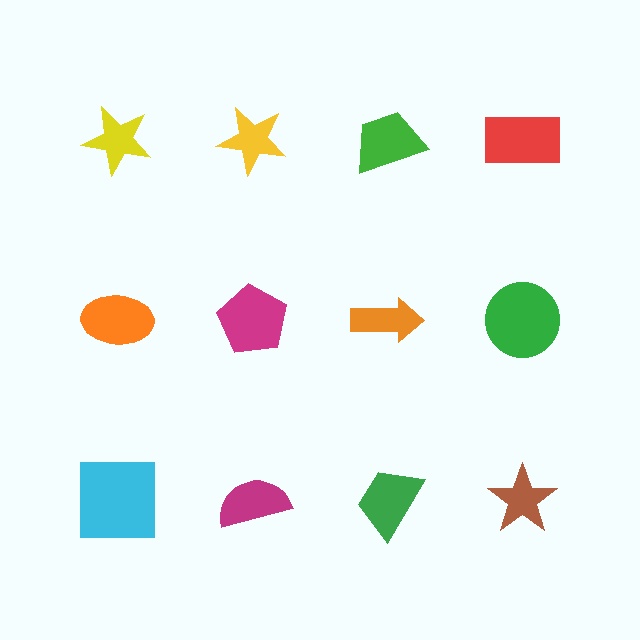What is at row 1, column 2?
A yellow star.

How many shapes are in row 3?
4 shapes.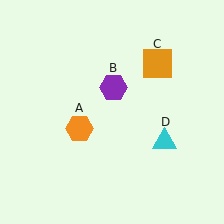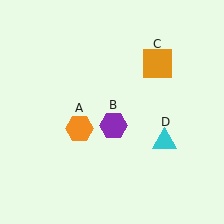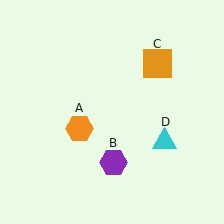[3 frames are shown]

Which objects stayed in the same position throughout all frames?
Orange hexagon (object A) and orange square (object C) and cyan triangle (object D) remained stationary.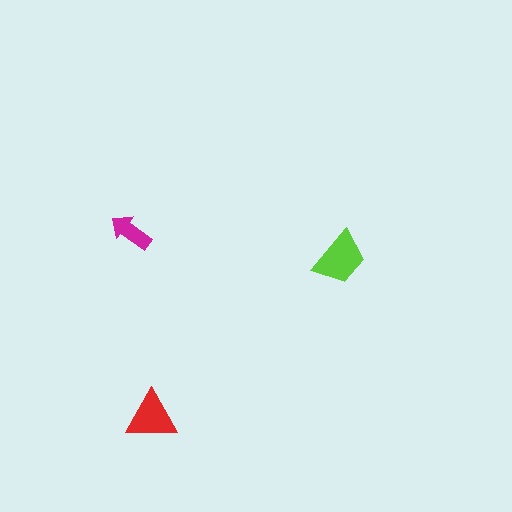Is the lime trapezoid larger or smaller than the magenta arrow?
Larger.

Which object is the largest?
The lime trapezoid.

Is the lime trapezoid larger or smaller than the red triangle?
Larger.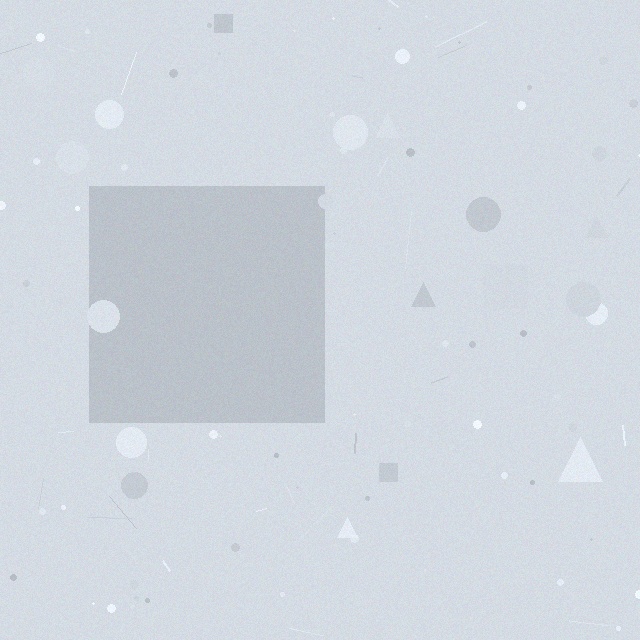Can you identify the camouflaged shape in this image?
The camouflaged shape is a square.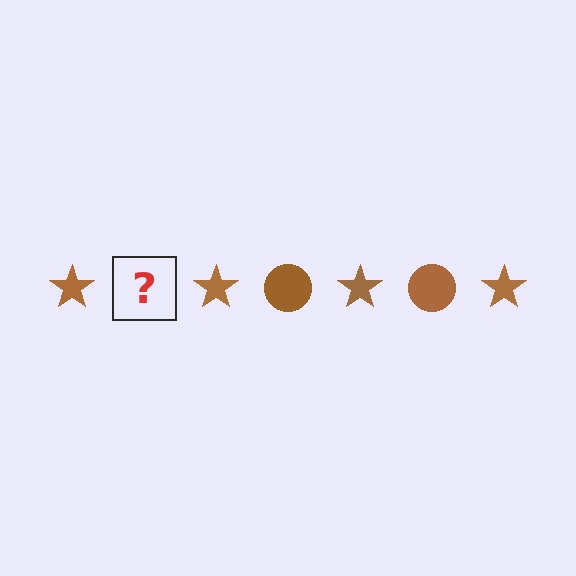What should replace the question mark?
The question mark should be replaced with a brown circle.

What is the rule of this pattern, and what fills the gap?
The rule is that the pattern cycles through star, circle shapes in brown. The gap should be filled with a brown circle.